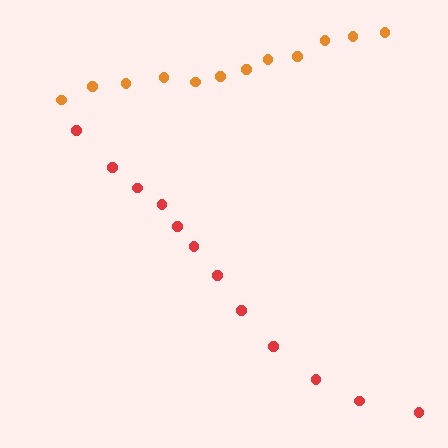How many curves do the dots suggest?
There are 2 distinct paths.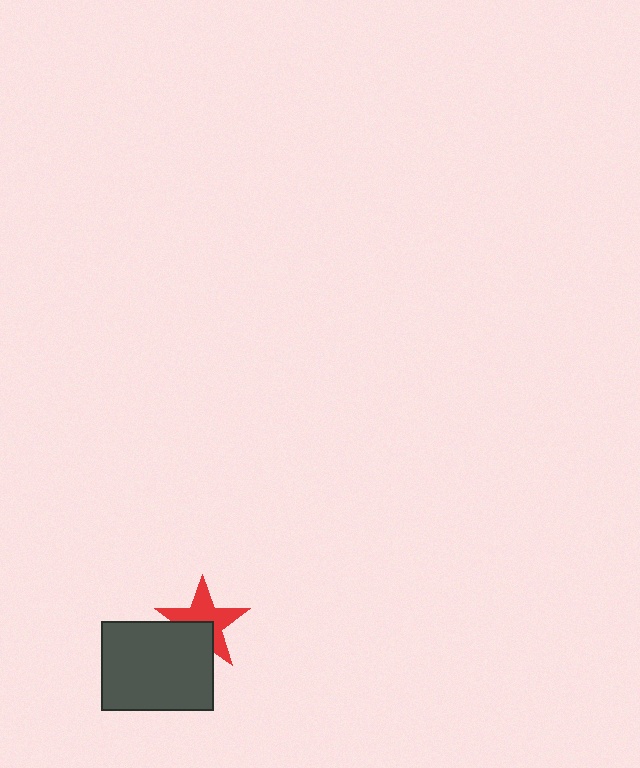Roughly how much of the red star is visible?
Most of it is visible (roughly 65%).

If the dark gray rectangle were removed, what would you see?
You would see the complete red star.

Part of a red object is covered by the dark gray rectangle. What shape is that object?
It is a star.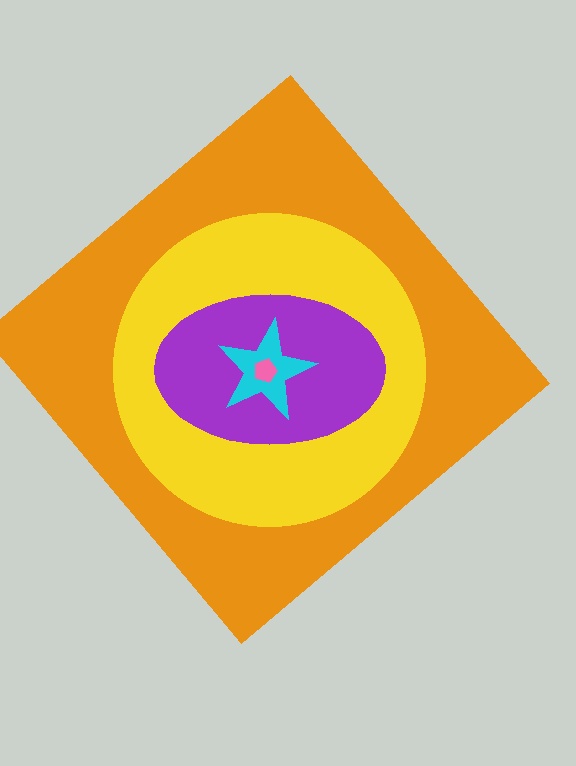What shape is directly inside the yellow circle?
The purple ellipse.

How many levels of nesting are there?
5.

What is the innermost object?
The pink pentagon.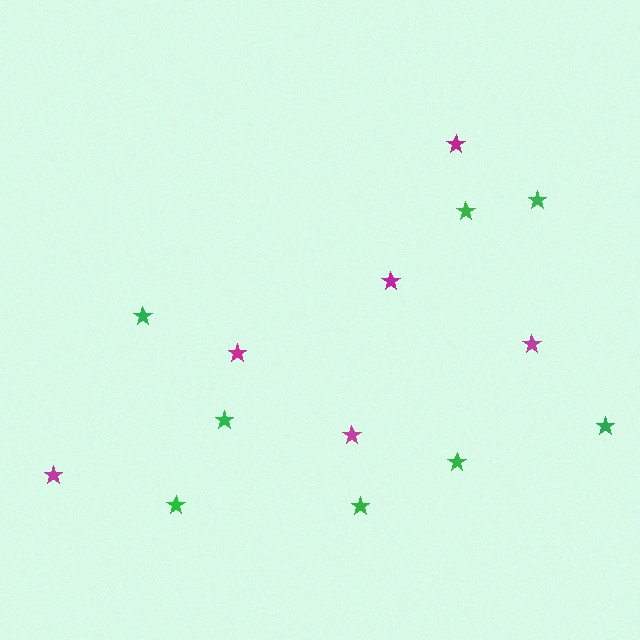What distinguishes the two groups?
There are 2 groups: one group of green stars (8) and one group of magenta stars (6).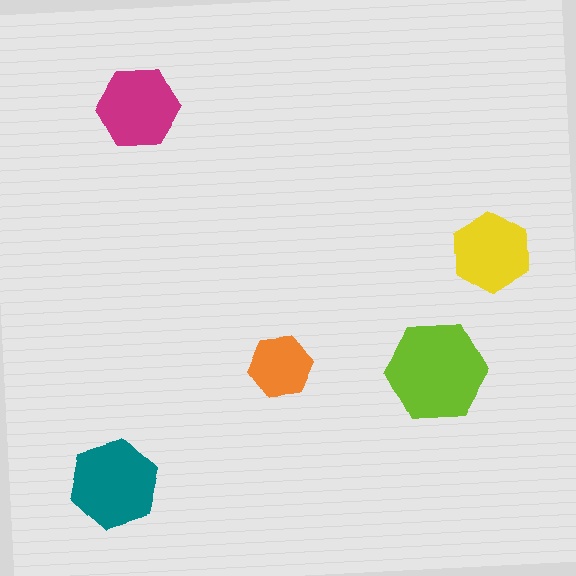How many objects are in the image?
There are 5 objects in the image.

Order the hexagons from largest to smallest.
the lime one, the teal one, the magenta one, the yellow one, the orange one.